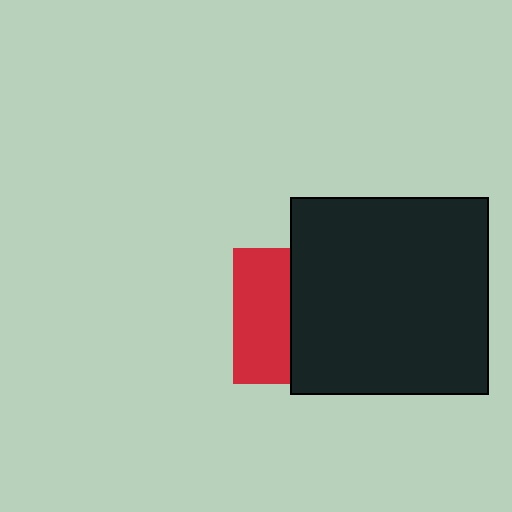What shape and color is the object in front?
The object in front is a black square.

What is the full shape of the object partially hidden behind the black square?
The partially hidden object is a red square.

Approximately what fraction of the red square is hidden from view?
Roughly 59% of the red square is hidden behind the black square.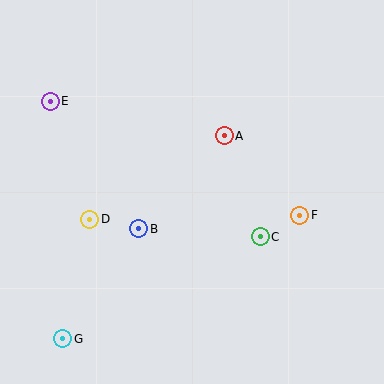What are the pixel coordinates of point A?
Point A is at (224, 136).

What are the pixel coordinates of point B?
Point B is at (139, 229).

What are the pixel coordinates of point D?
Point D is at (90, 219).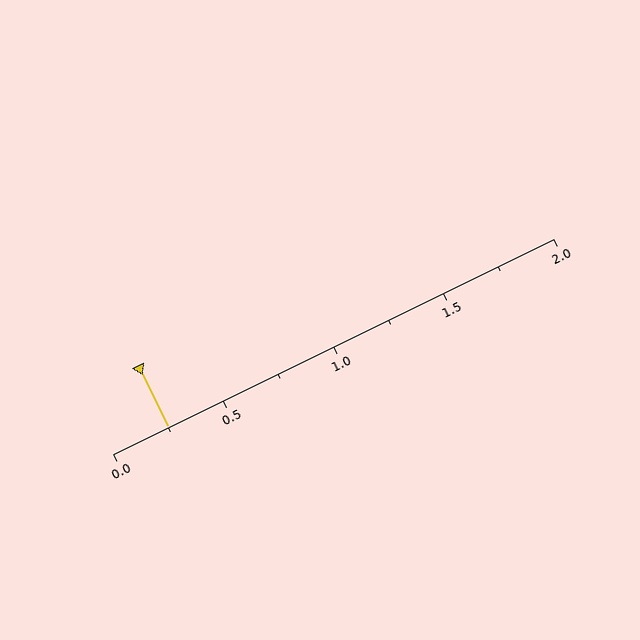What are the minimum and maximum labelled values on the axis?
The axis runs from 0.0 to 2.0.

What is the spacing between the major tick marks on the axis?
The major ticks are spaced 0.5 apart.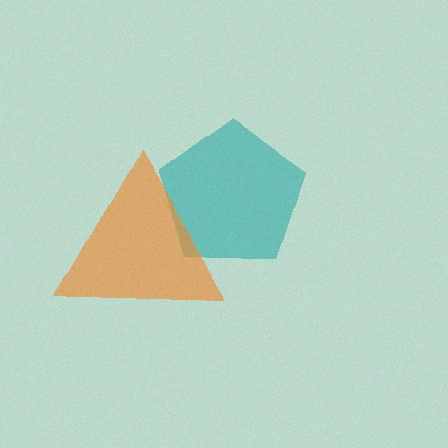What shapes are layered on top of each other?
The layered shapes are: a teal pentagon, an orange triangle.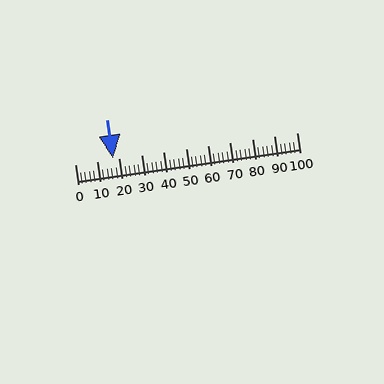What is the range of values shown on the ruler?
The ruler shows values from 0 to 100.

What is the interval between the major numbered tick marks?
The major tick marks are spaced 10 units apart.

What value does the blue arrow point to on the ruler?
The blue arrow points to approximately 17.